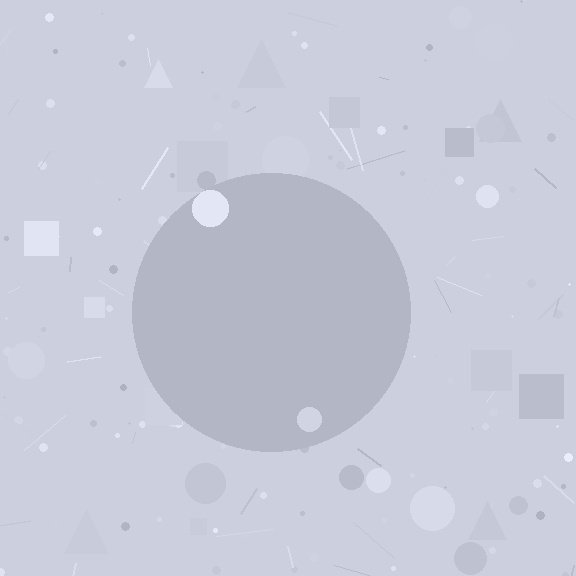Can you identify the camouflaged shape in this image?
The camouflaged shape is a circle.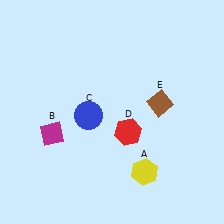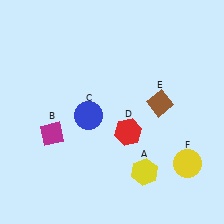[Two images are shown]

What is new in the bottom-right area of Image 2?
A yellow circle (F) was added in the bottom-right area of Image 2.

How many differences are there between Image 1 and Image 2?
There is 1 difference between the two images.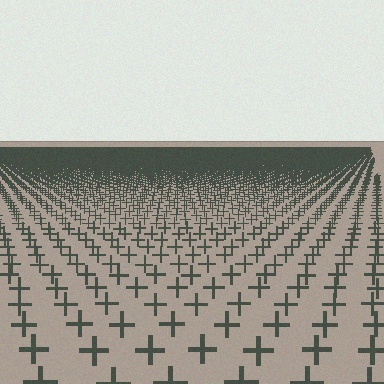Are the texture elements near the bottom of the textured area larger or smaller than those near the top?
Larger. Near the bottom, elements are closer to the viewer and appear at a bigger on-screen size.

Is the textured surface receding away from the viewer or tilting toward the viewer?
The surface is receding away from the viewer. Texture elements get smaller and denser toward the top.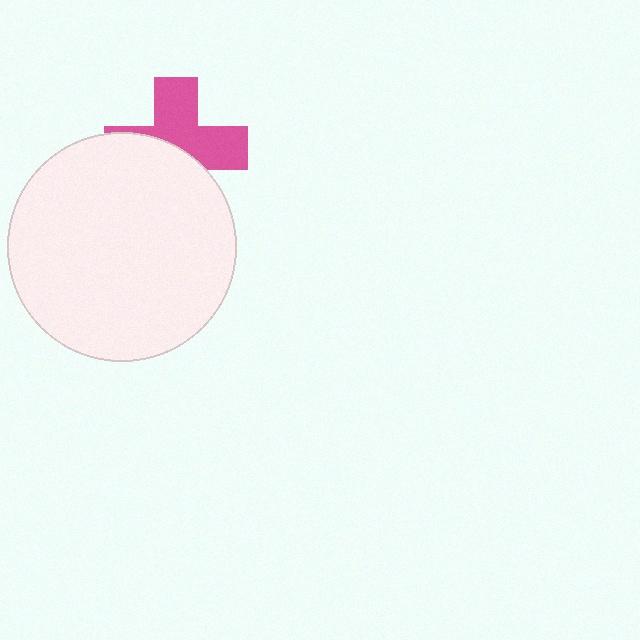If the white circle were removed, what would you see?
You would see the complete pink cross.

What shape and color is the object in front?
The object in front is a white circle.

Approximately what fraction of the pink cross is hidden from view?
Roughly 48% of the pink cross is hidden behind the white circle.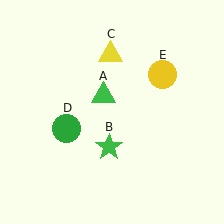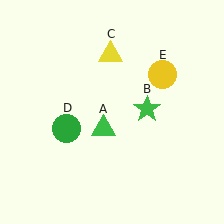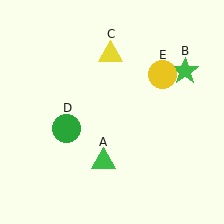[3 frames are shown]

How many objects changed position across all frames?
2 objects changed position: green triangle (object A), green star (object B).